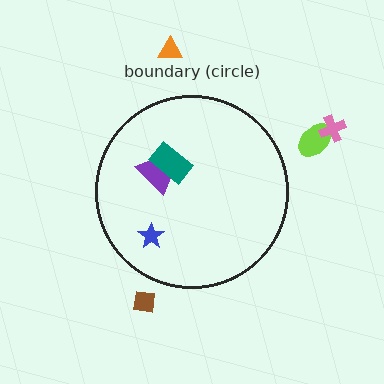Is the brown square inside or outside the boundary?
Outside.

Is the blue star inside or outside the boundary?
Inside.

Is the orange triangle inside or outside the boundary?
Outside.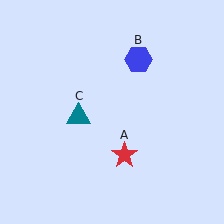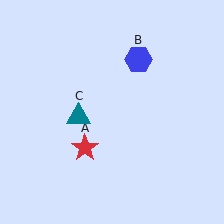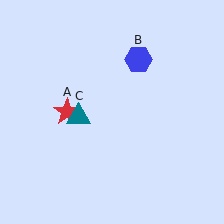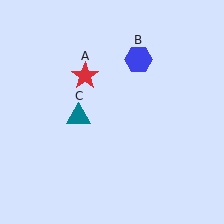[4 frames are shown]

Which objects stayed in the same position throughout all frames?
Blue hexagon (object B) and teal triangle (object C) remained stationary.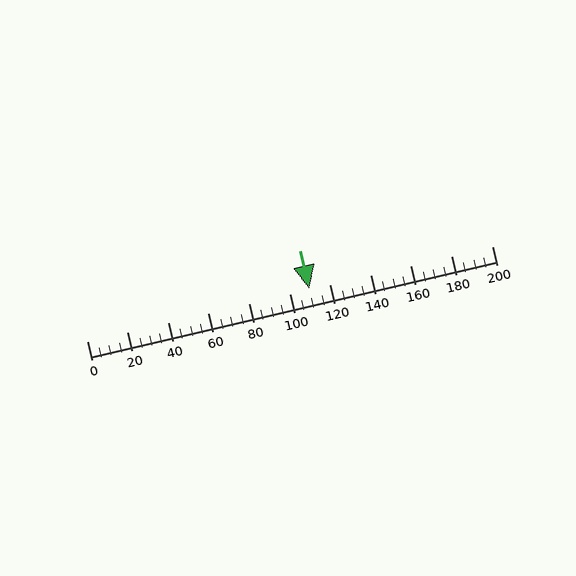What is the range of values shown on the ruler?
The ruler shows values from 0 to 200.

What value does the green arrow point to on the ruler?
The green arrow points to approximately 110.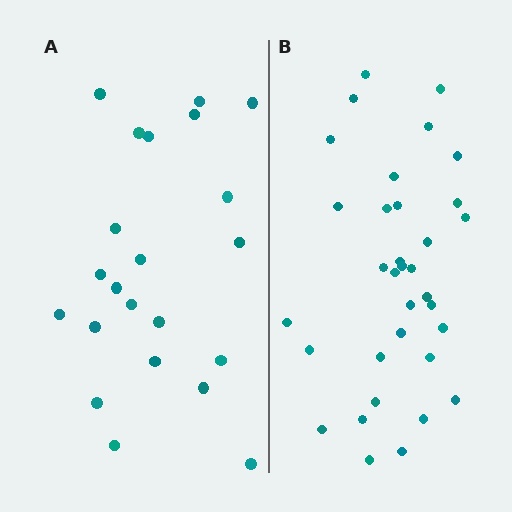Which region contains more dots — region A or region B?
Region B (the right region) has more dots.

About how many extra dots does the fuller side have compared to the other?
Region B has roughly 12 or so more dots than region A.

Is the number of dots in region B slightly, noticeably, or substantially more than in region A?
Region B has substantially more. The ratio is roughly 1.5 to 1.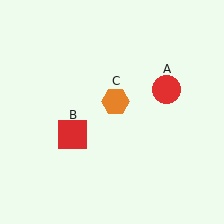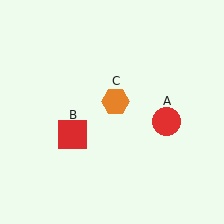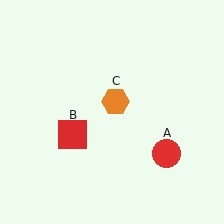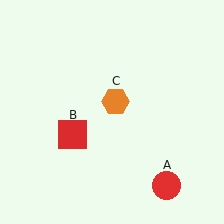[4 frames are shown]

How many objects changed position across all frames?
1 object changed position: red circle (object A).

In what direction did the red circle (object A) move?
The red circle (object A) moved down.